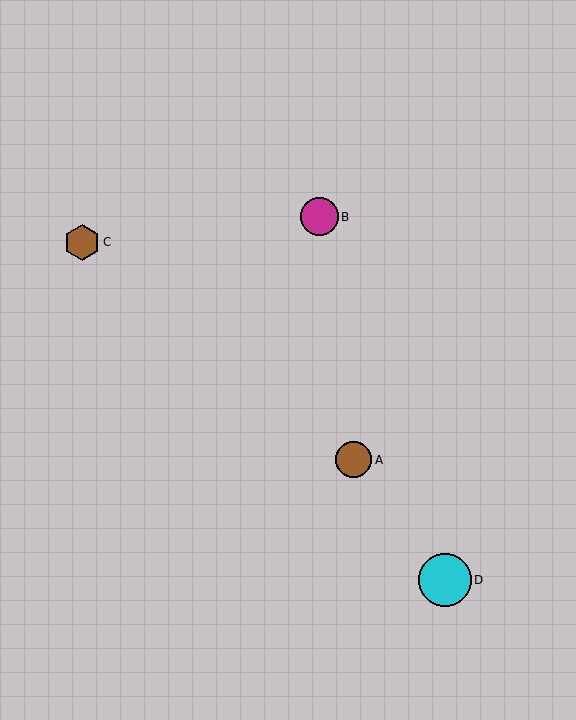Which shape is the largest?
The cyan circle (labeled D) is the largest.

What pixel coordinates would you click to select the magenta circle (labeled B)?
Click at (319, 217) to select the magenta circle B.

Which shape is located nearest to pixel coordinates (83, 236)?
The brown hexagon (labeled C) at (82, 242) is nearest to that location.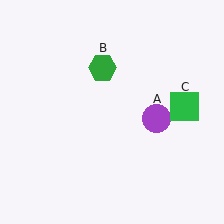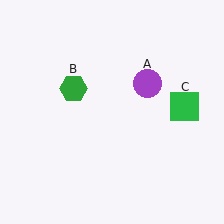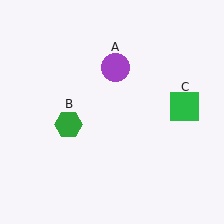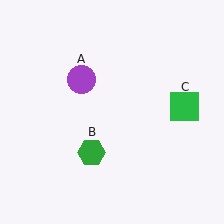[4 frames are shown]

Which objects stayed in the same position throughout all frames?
Green square (object C) remained stationary.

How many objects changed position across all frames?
2 objects changed position: purple circle (object A), green hexagon (object B).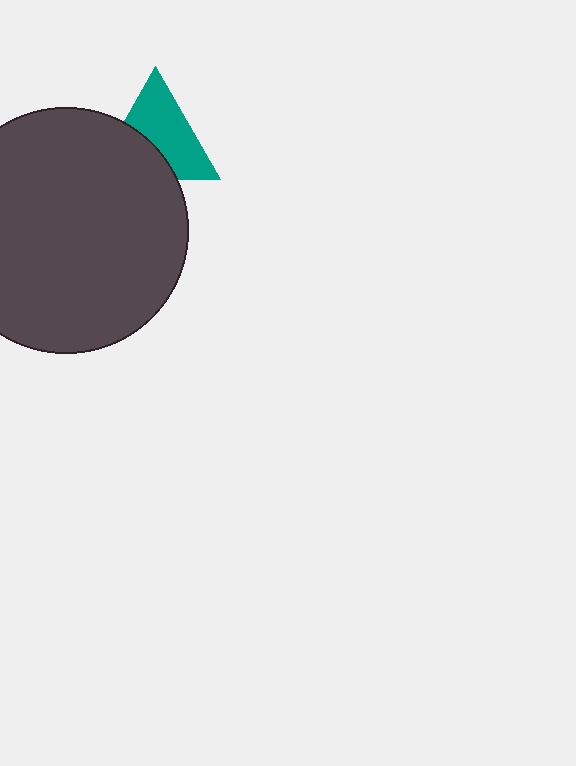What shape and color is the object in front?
The object in front is a dark gray circle.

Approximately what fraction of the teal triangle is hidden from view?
Roughly 39% of the teal triangle is hidden behind the dark gray circle.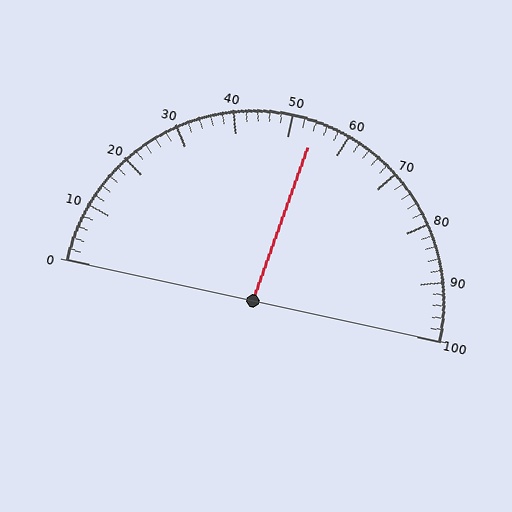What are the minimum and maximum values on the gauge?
The gauge ranges from 0 to 100.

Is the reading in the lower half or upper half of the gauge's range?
The reading is in the upper half of the range (0 to 100).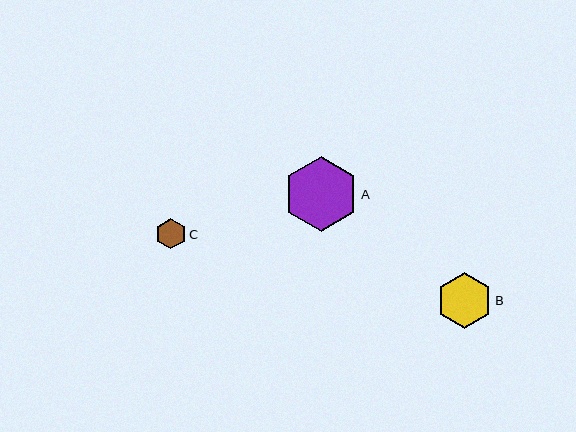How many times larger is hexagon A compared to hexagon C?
Hexagon A is approximately 2.4 times the size of hexagon C.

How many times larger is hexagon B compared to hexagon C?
Hexagon B is approximately 1.8 times the size of hexagon C.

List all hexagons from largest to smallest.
From largest to smallest: A, B, C.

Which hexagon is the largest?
Hexagon A is the largest with a size of approximately 74 pixels.